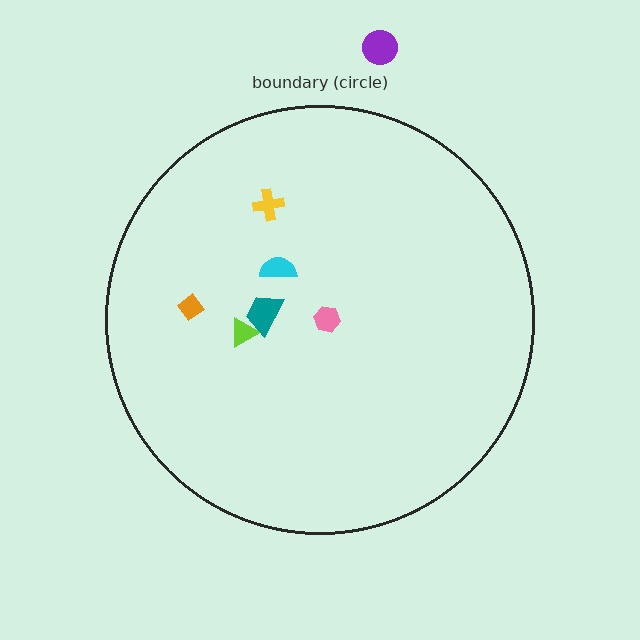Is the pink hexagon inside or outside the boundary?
Inside.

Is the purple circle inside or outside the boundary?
Outside.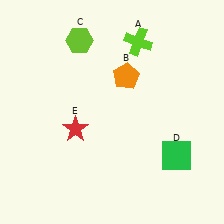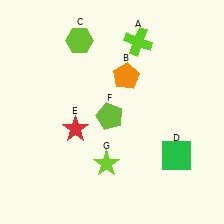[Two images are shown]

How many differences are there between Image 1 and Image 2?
There are 2 differences between the two images.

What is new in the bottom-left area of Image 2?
A lime pentagon (F) was added in the bottom-left area of Image 2.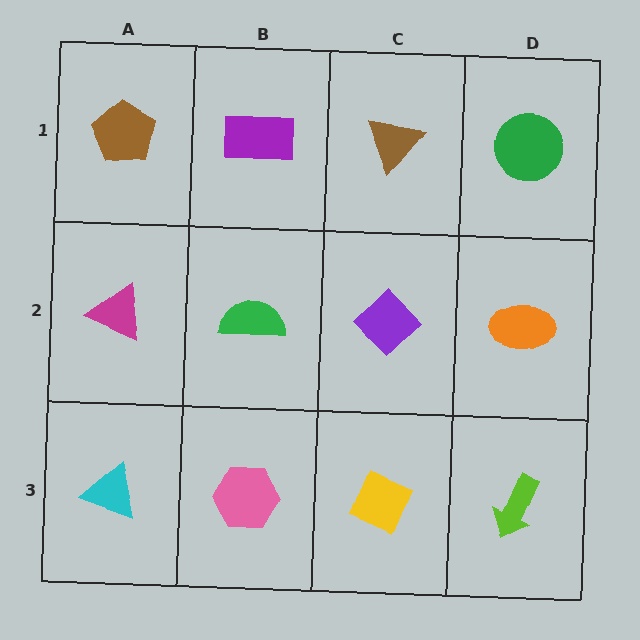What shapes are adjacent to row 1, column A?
A magenta triangle (row 2, column A), a purple rectangle (row 1, column B).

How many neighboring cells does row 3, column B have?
3.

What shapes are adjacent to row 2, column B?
A purple rectangle (row 1, column B), a pink hexagon (row 3, column B), a magenta triangle (row 2, column A), a purple diamond (row 2, column C).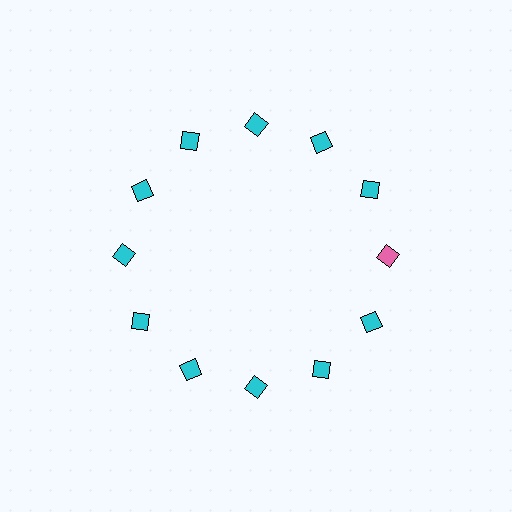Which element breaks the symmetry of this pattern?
The pink square at roughly the 3 o'clock position breaks the symmetry. All other shapes are cyan squares.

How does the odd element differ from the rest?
It has a different color: pink instead of cyan.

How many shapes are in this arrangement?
There are 12 shapes arranged in a ring pattern.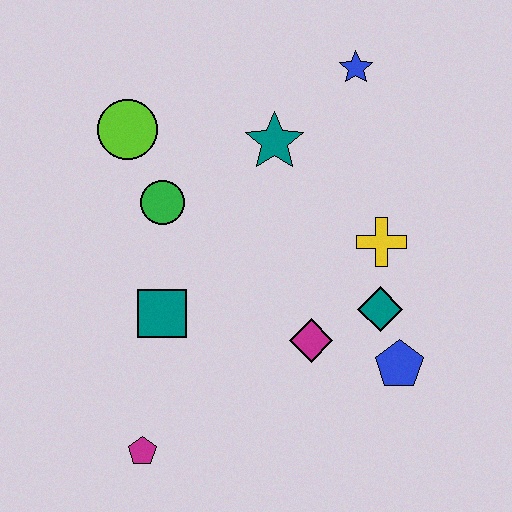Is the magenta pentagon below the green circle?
Yes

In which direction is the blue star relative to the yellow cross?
The blue star is above the yellow cross.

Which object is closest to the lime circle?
The green circle is closest to the lime circle.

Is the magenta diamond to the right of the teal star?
Yes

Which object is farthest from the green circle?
The blue pentagon is farthest from the green circle.